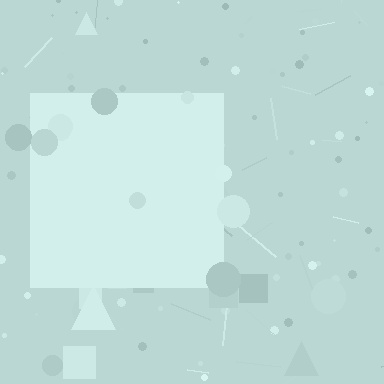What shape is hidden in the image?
A square is hidden in the image.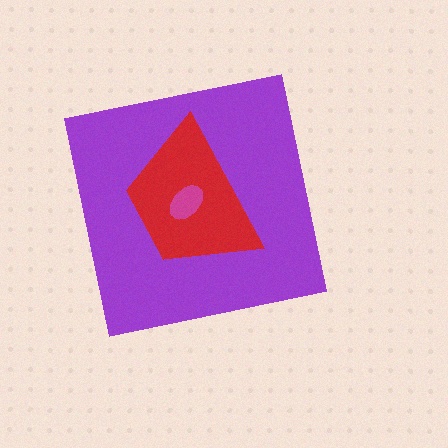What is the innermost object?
The magenta ellipse.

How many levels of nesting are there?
3.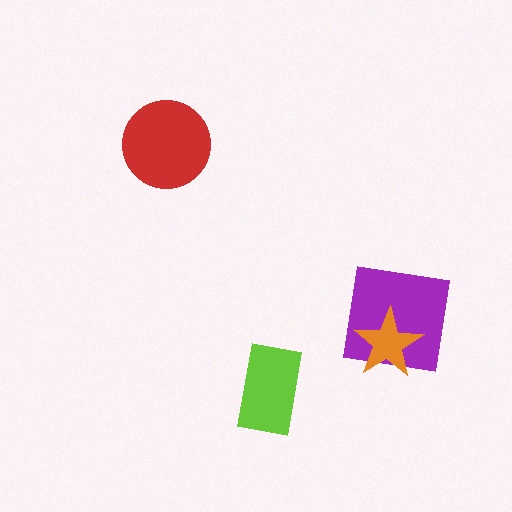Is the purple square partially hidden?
Yes, it is partially covered by another shape.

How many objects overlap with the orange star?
1 object overlaps with the orange star.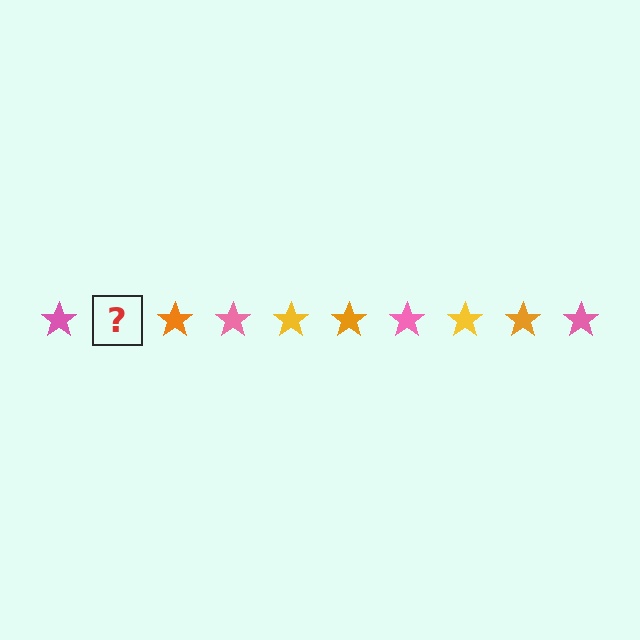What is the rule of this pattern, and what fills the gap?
The rule is that the pattern cycles through pink, yellow, orange stars. The gap should be filled with a yellow star.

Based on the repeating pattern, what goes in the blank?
The blank should be a yellow star.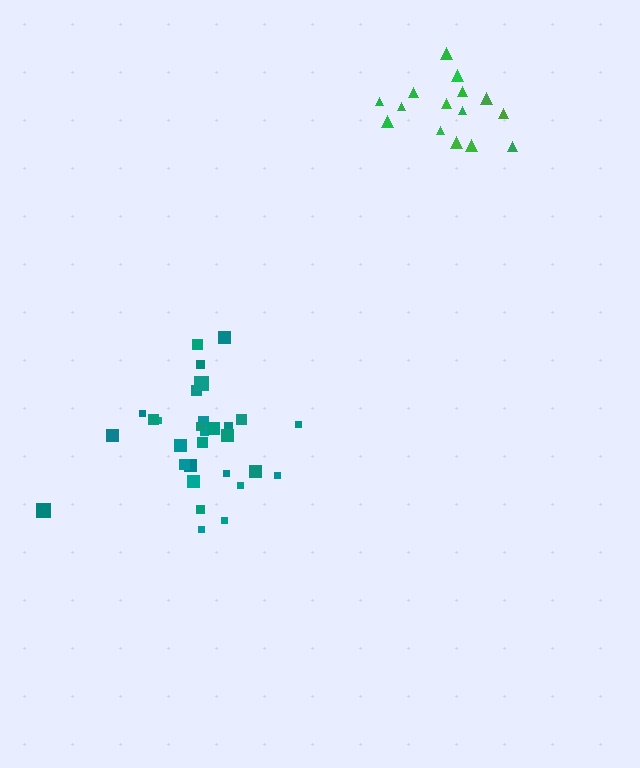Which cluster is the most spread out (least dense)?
Green.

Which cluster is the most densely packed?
Teal.